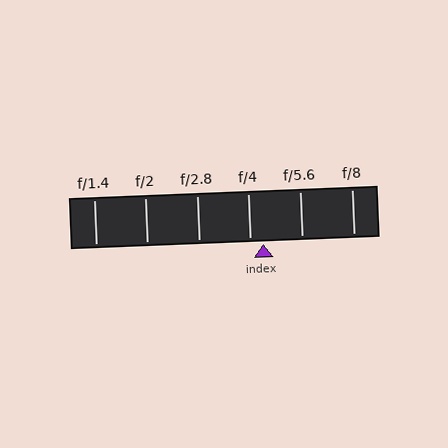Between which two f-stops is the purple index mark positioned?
The index mark is between f/4 and f/5.6.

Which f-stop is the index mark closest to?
The index mark is closest to f/4.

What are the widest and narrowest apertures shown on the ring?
The widest aperture shown is f/1.4 and the narrowest is f/8.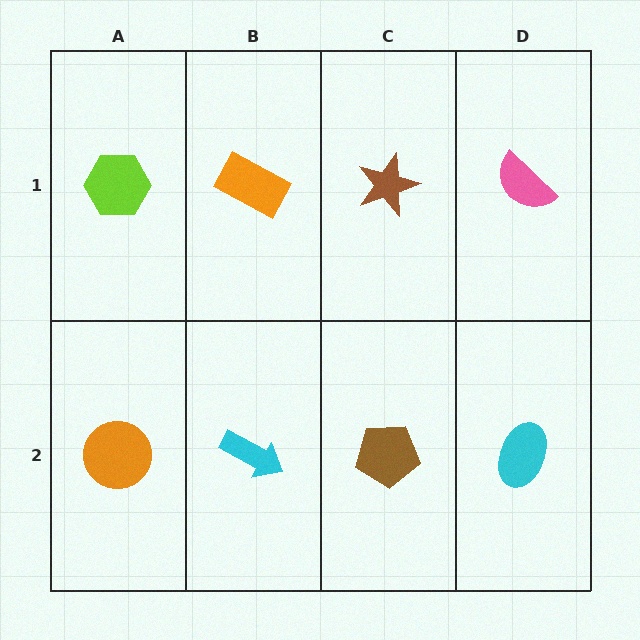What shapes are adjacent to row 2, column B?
An orange rectangle (row 1, column B), an orange circle (row 2, column A), a brown pentagon (row 2, column C).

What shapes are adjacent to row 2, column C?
A brown star (row 1, column C), a cyan arrow (row 2, column B), a cyan ellipse (row 2, column D).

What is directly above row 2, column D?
A pink semicircle.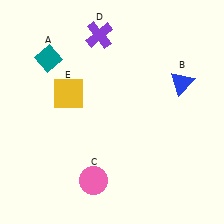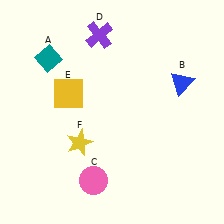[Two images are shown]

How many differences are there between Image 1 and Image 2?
There is 1 difference between the two images.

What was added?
A yellow star (F) was added in Image 2.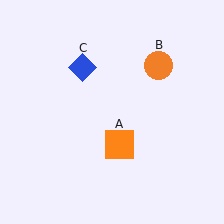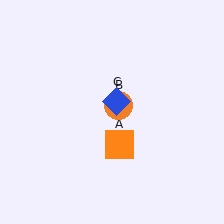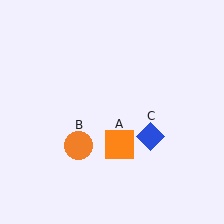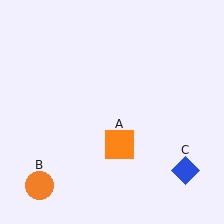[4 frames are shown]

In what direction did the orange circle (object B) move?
The orange circle (object B) moved down and to the left.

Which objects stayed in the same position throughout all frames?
Orange square (object A) remained stationary.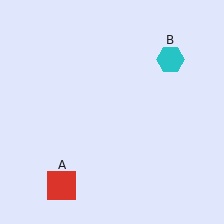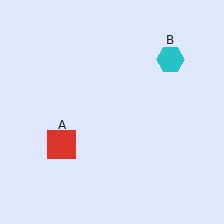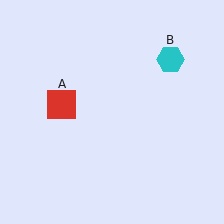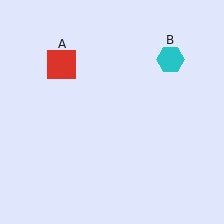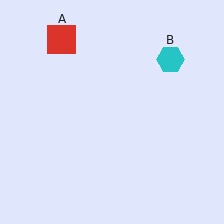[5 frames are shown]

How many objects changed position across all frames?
1 object changed position: red square (object A).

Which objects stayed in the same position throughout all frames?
Cyan hexagon (object B) remained stationary.